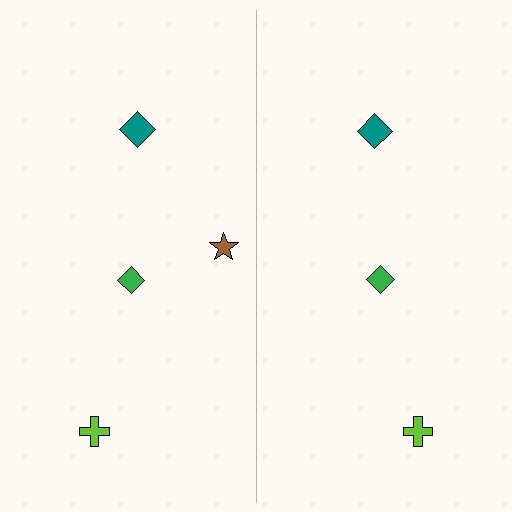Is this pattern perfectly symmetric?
No, the pattern is not perfectly symmetric. A brown star is missing from the right side.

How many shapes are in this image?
There are 7 shapes in this image.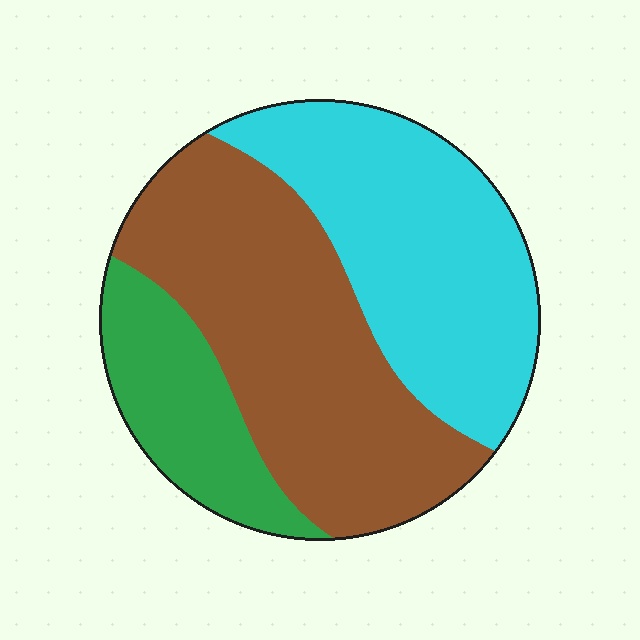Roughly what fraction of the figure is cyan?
Cyan covers 38% of the figure.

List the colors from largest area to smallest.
From largest to smallest: brown, cyan, green.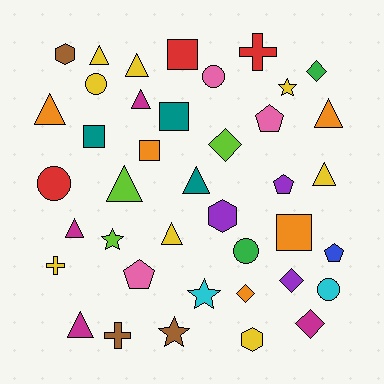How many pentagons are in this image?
There are 4 pentagons.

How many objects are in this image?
There are 40 objects.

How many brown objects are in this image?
There are 3 brown objects.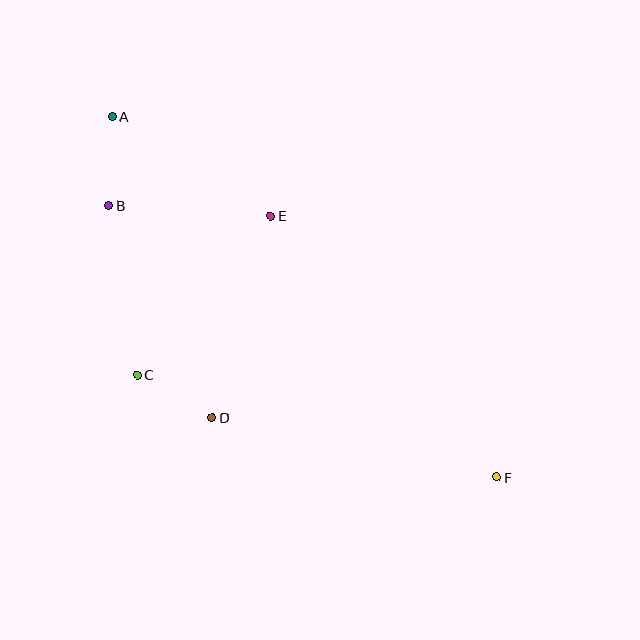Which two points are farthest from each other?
Points A and F are farthest from each other.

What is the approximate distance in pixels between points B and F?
The distance between B and F is approximately 474 pixels.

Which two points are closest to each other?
Points C and D are closest to each other.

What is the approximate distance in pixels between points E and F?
The distance between E and F is approximately 345 pixels.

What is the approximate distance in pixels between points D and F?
The distance between D and F is approximately 290 pixels.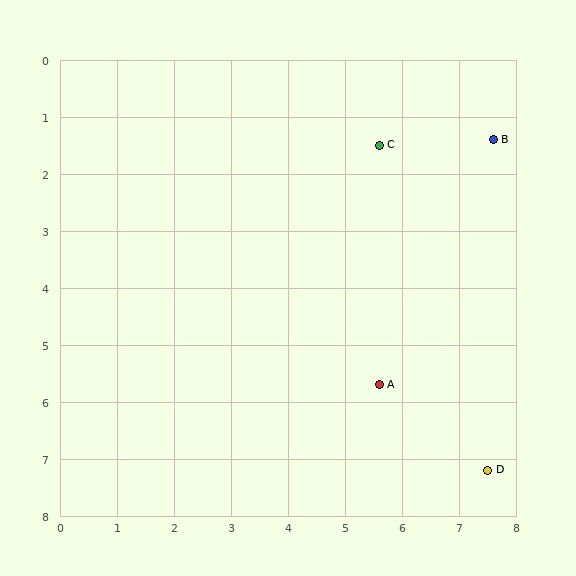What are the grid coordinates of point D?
Point D is at approximately (7.5, 7.2).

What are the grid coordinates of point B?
Point B is at approximately (7.6, 1.4).